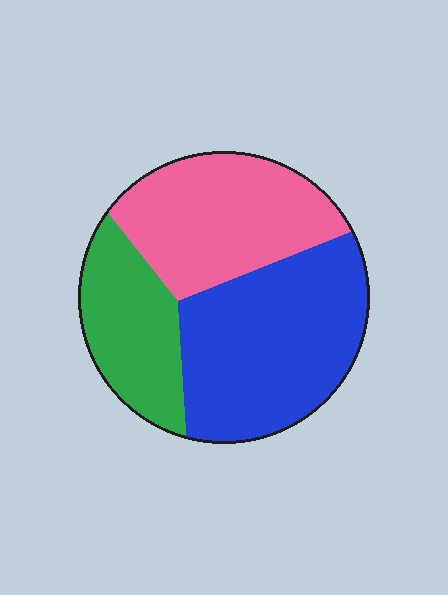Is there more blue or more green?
Blue.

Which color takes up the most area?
Blue, at roughly 45%.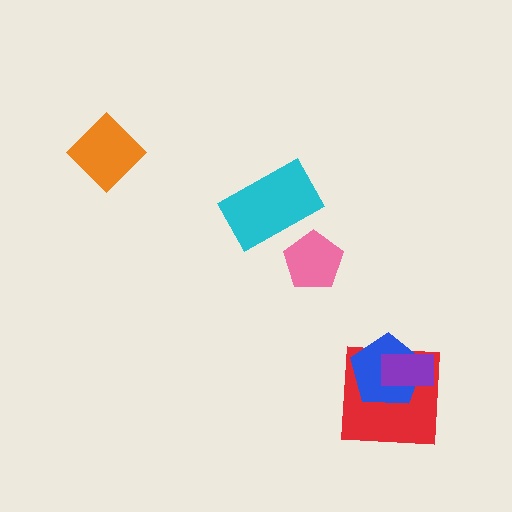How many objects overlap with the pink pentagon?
0 objects overlap with the pink pentagon.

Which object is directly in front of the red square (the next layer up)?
The blue pentagon is directly in front of the red square.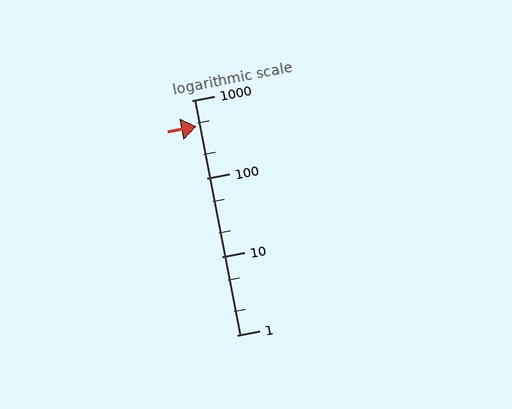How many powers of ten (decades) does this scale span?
The scale spans 3 decades, from 1 to 1000.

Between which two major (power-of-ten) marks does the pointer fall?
The pointer is between 100 and 1000.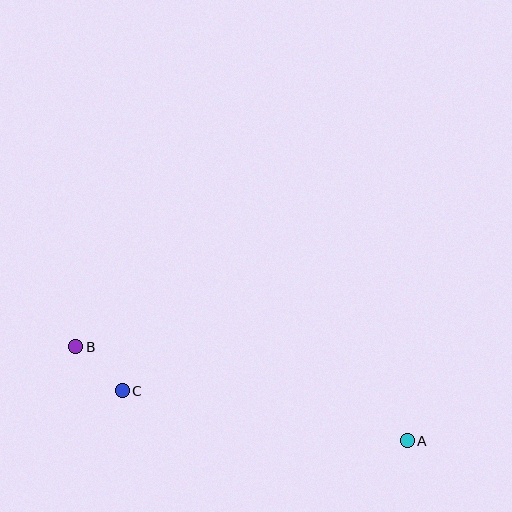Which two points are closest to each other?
Points B and C are closest to each other.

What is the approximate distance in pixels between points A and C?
The distance between A and C is approximately 290 pixels.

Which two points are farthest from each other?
Points A and B are farthest from each other.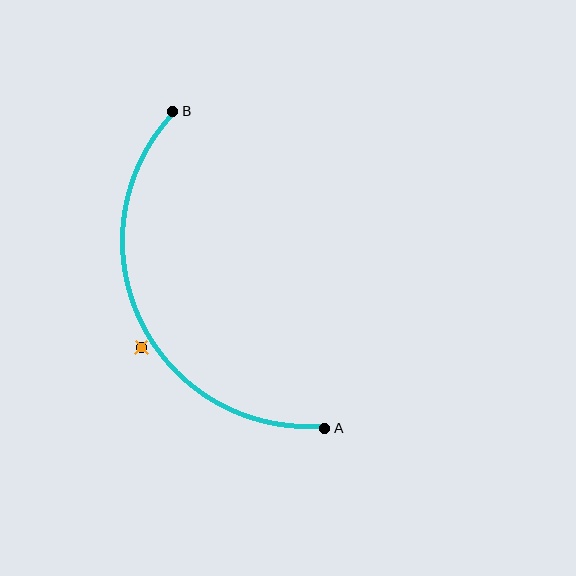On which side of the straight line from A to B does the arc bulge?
The arc bulges to the left of the straight line connecting A and B.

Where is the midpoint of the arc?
The arc midpoint is the point on the curve farthest from the straight line joining A and B. It sits to the left of that line.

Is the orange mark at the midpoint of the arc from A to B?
No — the orange mark does not lie on the arc at all. It sits slightly outside the curve.